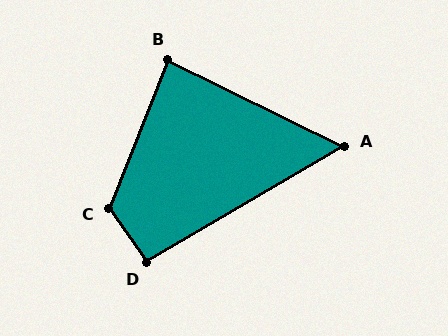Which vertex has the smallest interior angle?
A, at approximately 57 degrees.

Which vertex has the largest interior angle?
C, at approximately 123 degrees.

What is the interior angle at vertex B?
Approximately 86 degrees (approximately right).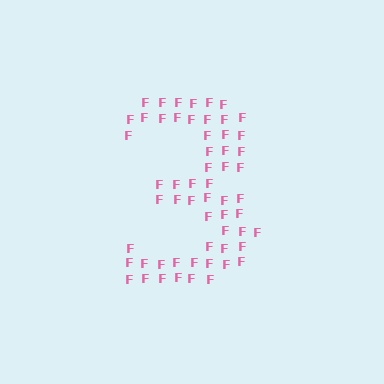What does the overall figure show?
The overall figure shows the digit 3.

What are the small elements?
The small elements are letter F's.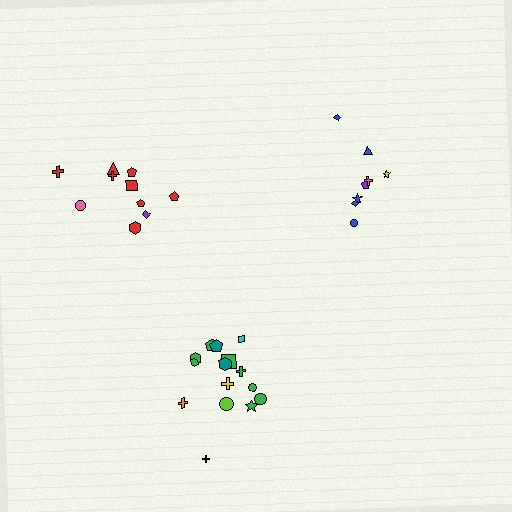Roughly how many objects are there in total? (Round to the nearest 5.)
Roughly 35 objects in total.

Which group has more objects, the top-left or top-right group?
The top-left group.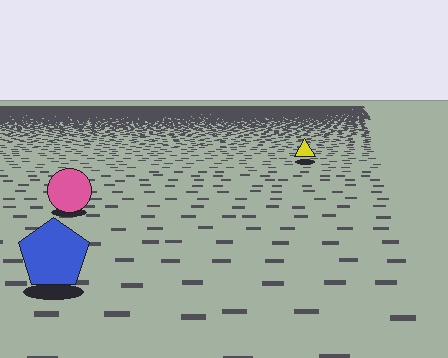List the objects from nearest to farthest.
From nearest to farthest: the blue pentagon, the pink circle, the yellow triangle.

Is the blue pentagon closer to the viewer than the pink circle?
Yes. The blue pentagon is closer — you can tell from the texture gradient: the ground texture is coarser near it.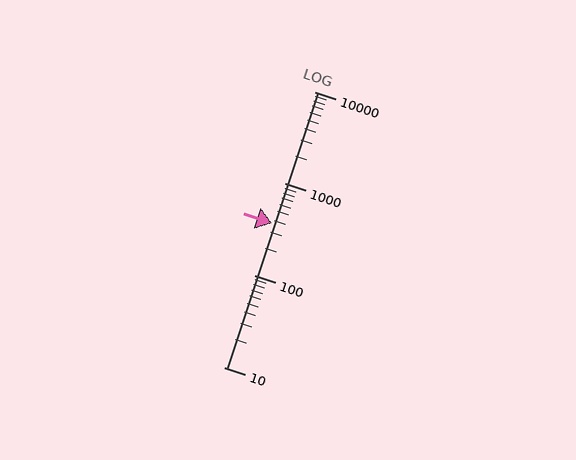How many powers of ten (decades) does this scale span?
The scale spans 3 decades, from 10 to 10000.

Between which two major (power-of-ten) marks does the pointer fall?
The pointer is between 100 and 1000.